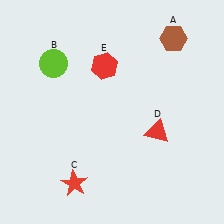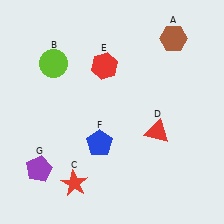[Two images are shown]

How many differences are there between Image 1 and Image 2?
There are 2 differences between the two images.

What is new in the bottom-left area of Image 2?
A purple pentagon (G) was added in the bottom-left area of Image 2.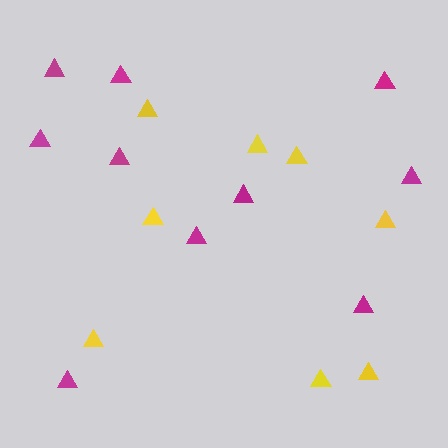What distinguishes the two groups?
There are 2 groups: one group of yellow triangles (8) and one group of magenta triangles (10).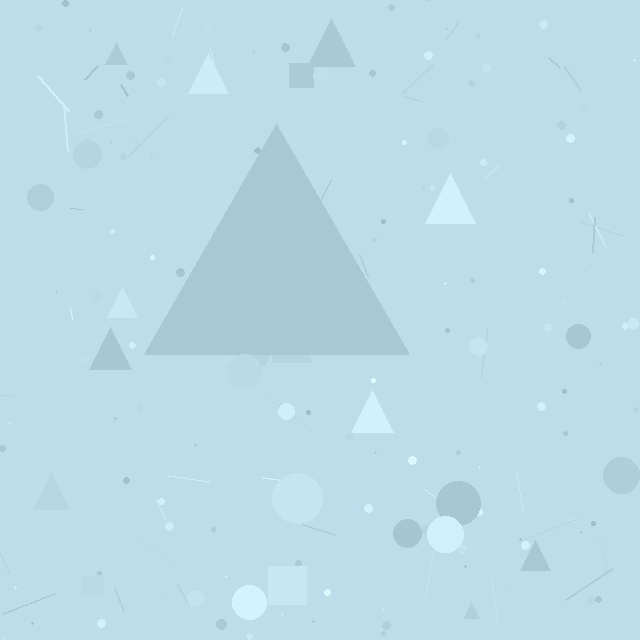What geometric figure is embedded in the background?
A triangle is embedded in the background.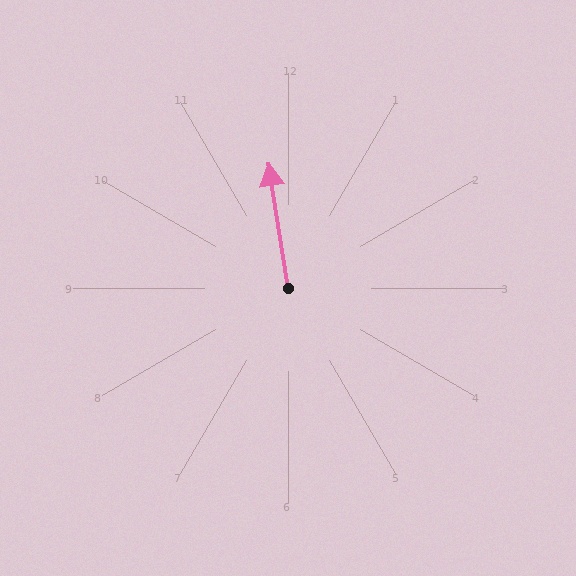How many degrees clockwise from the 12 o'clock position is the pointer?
Approximately 351 degrees.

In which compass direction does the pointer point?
North.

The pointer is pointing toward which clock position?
Roughly 12 o'clock.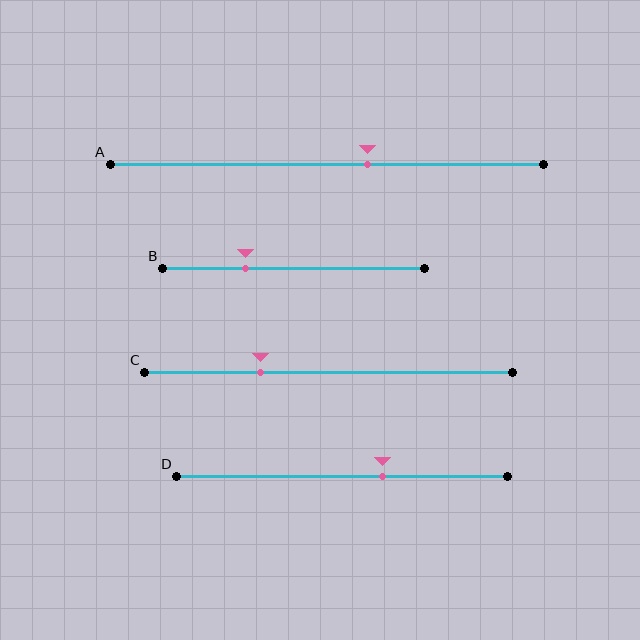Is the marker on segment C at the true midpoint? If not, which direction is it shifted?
No, the marker on segment C is shifted to the left by about 18% of the segment length.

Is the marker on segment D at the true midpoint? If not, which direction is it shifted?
No, the marker on segment D is shifted to the right by about 12% of the segment length.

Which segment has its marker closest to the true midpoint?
Segment A has its marker closest to the true midpoint.